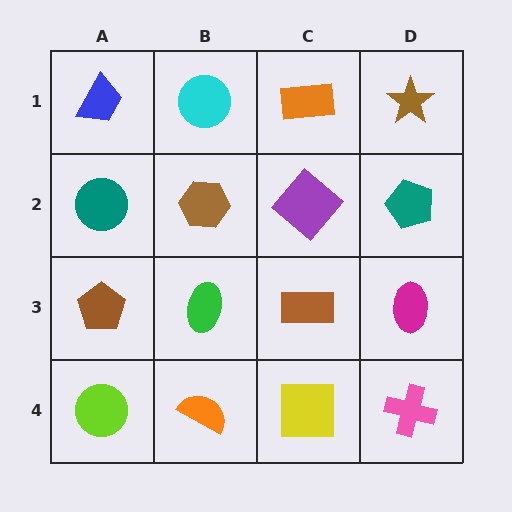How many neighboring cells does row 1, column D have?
2.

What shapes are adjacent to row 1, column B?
A brown hexagon (row 2, column B), a blue trapezoid (row 1, column A), an orange rectangle (row 1, column C).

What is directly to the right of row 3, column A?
A green ellipse.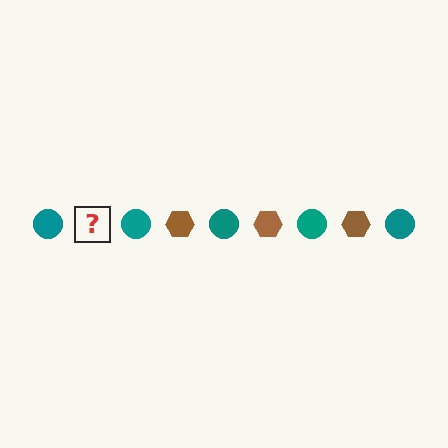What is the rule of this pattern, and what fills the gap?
The rule is that the pattern alternates between teal circle and brown hexagon. The gap should be filled with a brown hexagon.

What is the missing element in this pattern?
The missing element is a brown hexagon.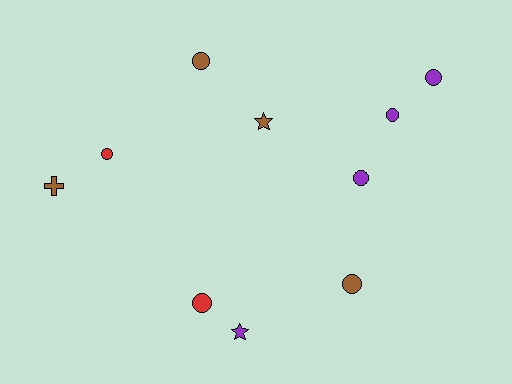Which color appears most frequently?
Brown, with 4 objects.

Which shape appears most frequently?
Circle, with 7 objects.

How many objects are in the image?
There are 10 objects.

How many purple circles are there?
There are 3 purple circles.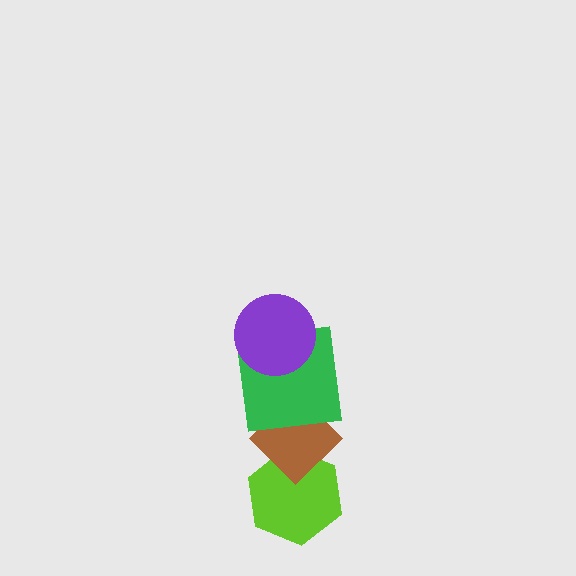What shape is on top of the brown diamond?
The green square is on top of the brown diamond.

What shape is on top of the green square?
The purple circle is on top of the green square.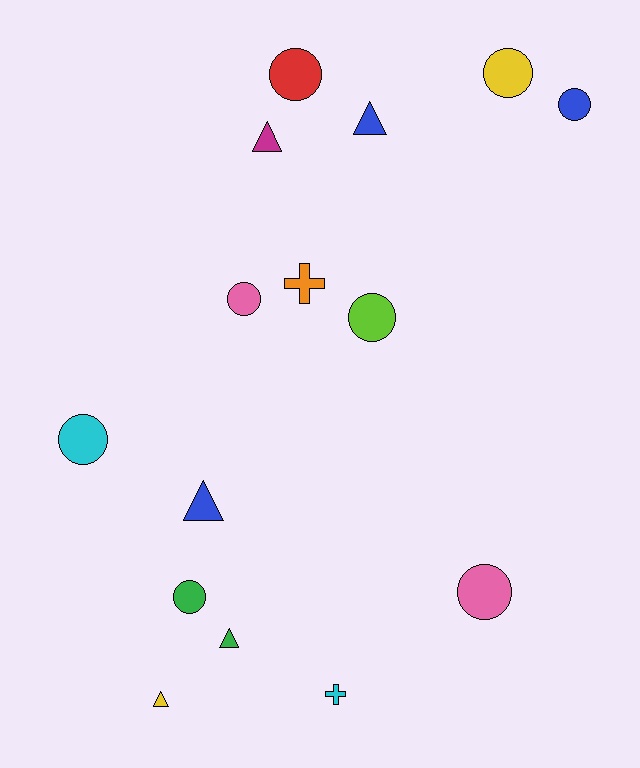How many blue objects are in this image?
There are 3 blue objects.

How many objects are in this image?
There are 15 objects.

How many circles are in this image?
There are 8 circles.